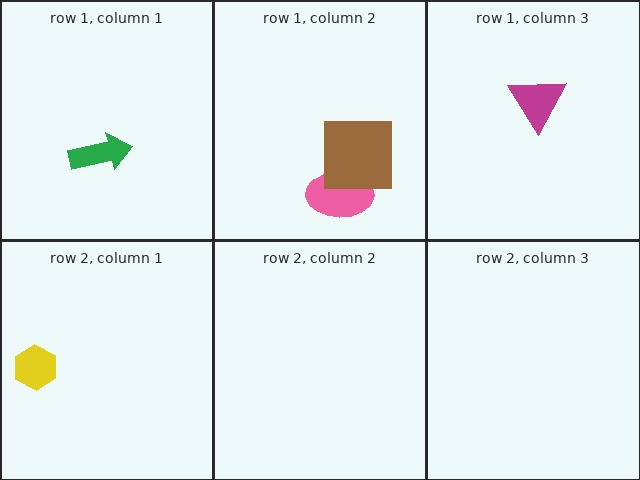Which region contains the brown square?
The row 1, column 2 region.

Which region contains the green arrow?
The row 1, column 1 region.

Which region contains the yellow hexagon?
The row 2, column 1 region.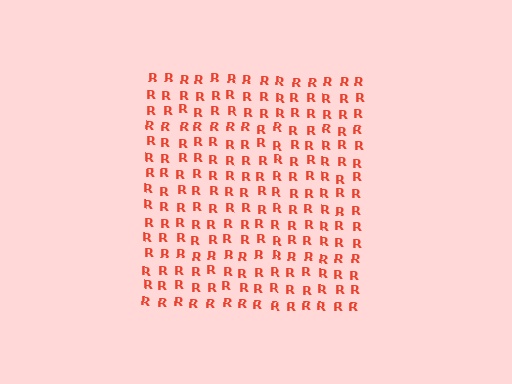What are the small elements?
The small elements are letter R's.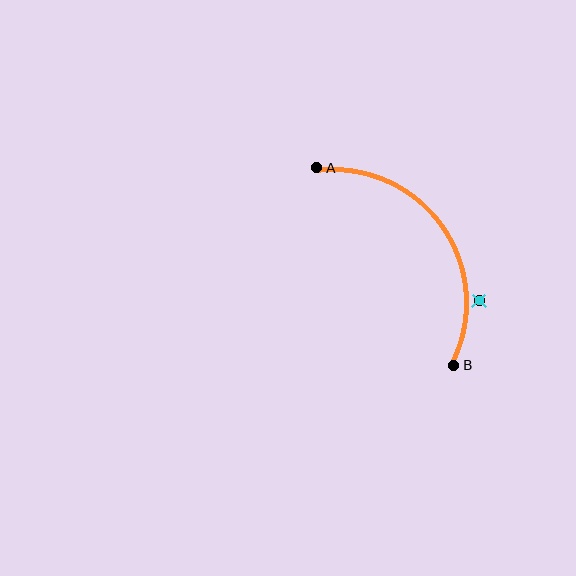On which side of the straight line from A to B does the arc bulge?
The arc bulges above and to the right of the straight line connecting A and B.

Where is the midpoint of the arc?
The arc midpoint is the point on the curve farthest from the straight line joining A and B. It sits above and to the right of that line.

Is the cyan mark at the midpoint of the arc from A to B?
No — the cyan mark does not lie on the arc at all. It sits slightly outside the curve.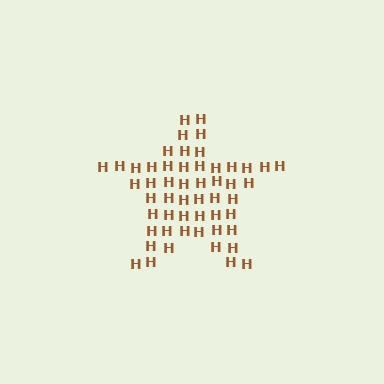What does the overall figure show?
The overall figure shows a star.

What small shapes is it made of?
It is made of small letter H's.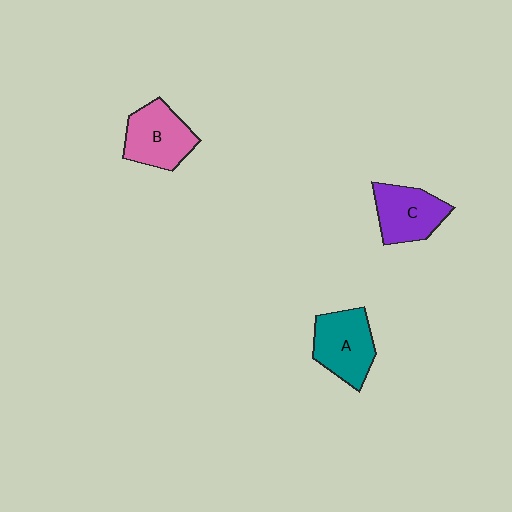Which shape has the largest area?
Shape A (teal).